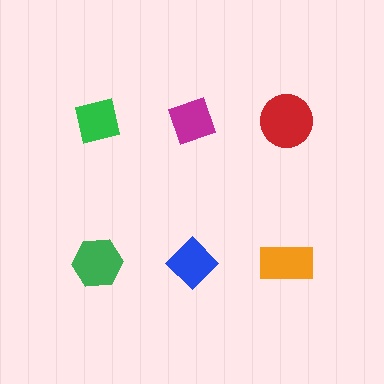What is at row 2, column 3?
An orange rectangle.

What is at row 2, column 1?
A green hexagon.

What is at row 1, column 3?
A red circle.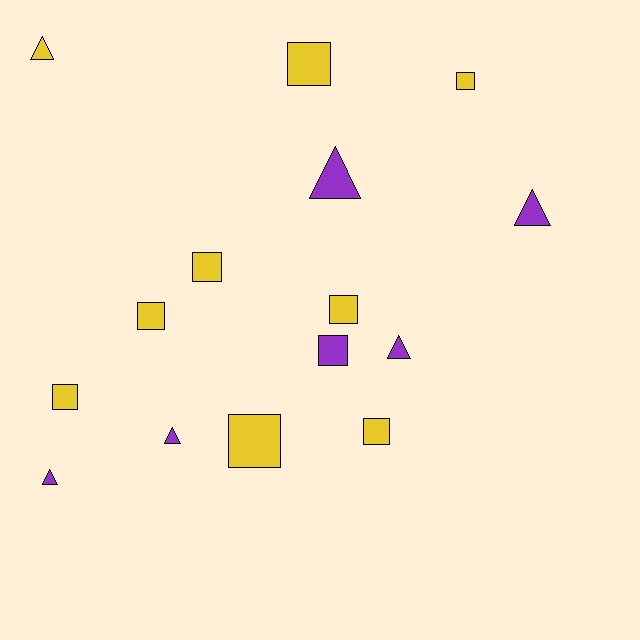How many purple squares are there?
There is 1 purple square.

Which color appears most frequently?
Yellow, with 9 objects.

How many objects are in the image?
There are 15 objects.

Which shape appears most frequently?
Square, with 9 objects.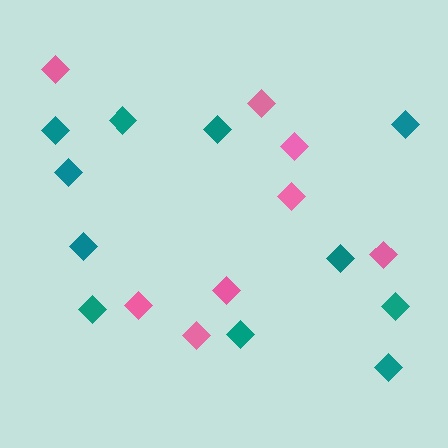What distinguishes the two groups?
There are 2 groups: one group of teal diamonds (11) and one group of pink diamonds (8).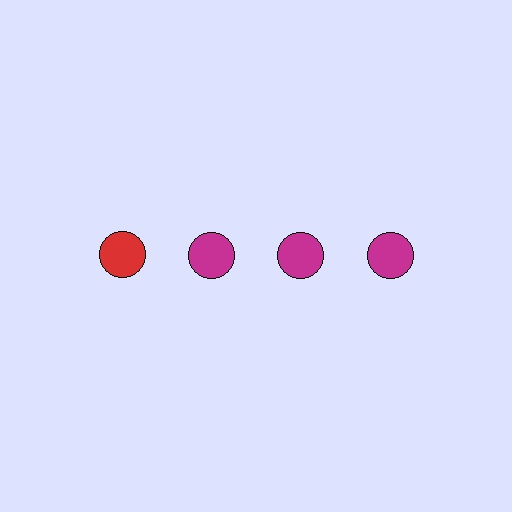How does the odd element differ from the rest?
It has a different color: red instead of magenta.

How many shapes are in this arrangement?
There are 4 shapes arranged in a grid pattern.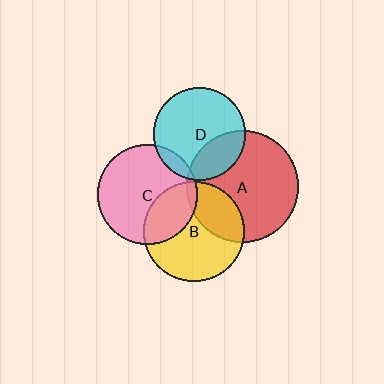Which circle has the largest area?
Circle A (red).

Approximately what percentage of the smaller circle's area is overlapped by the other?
Approximately 10%.